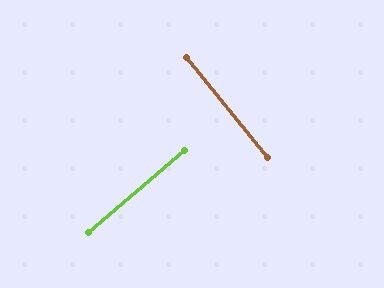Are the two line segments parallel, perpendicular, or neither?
Perpendicular — they meet at approximately 89°.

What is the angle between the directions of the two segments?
Approximately 89 degrees.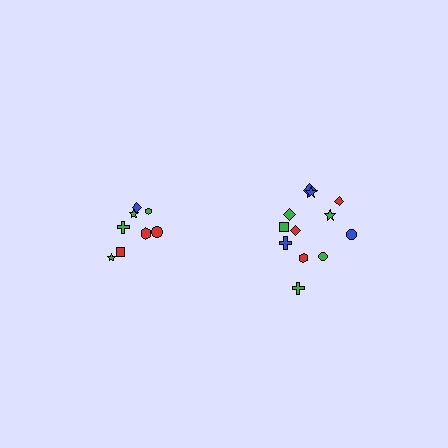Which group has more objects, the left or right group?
The right group.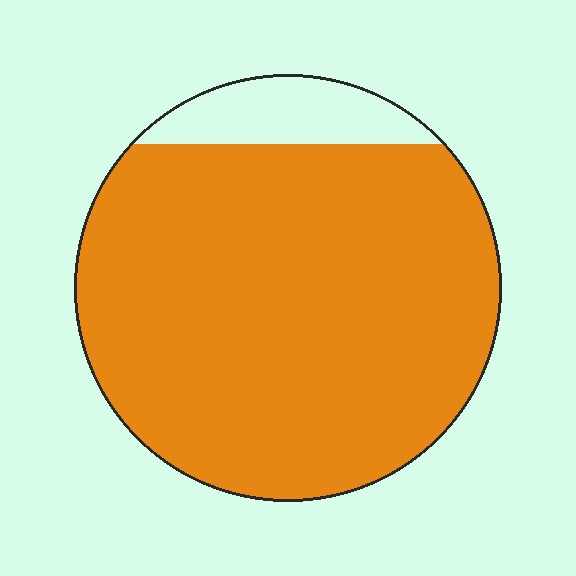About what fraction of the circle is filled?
About nine tenths (9/10).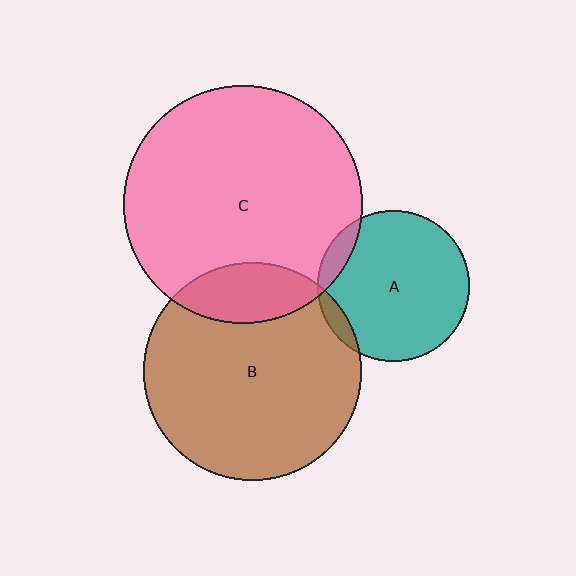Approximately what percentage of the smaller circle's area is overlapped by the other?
Approximately 5%.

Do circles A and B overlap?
Yes.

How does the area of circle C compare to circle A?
Approximately 2.5 times.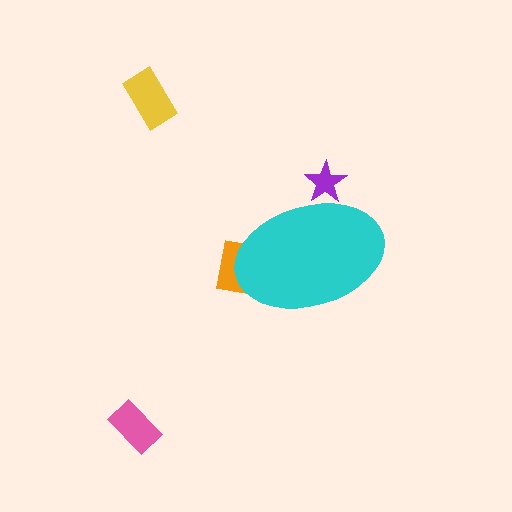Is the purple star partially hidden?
Yes, the purple star is partially hidden behind the cyan ellipse.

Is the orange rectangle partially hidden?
Yes, the orange rectangle is partially hidden behind the cyan ellipse.